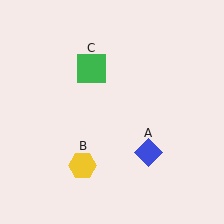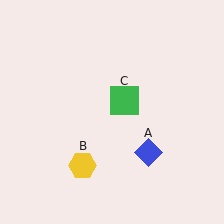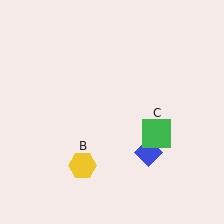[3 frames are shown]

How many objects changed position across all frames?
1 object changed position: green square (object C).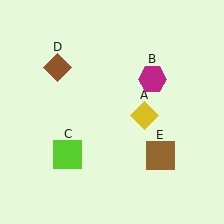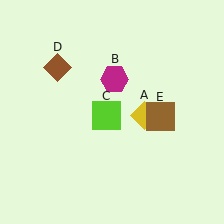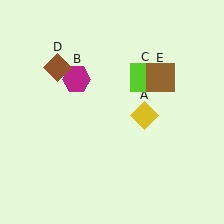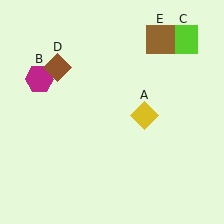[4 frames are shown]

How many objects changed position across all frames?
3 objects changed position: magenta hexagon (object B), lime square (object C), brown square (object E).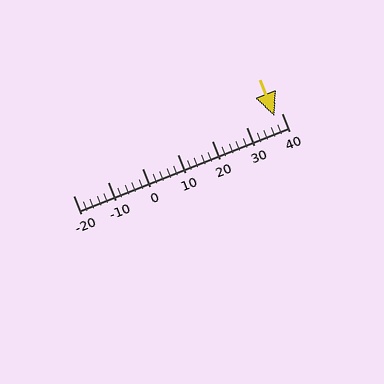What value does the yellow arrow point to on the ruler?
The yellow arrow points to approximately 38.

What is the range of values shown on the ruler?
The ruler shows values from -20 to 40.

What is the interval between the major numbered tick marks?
The major tick marks are spaced 10 units apart.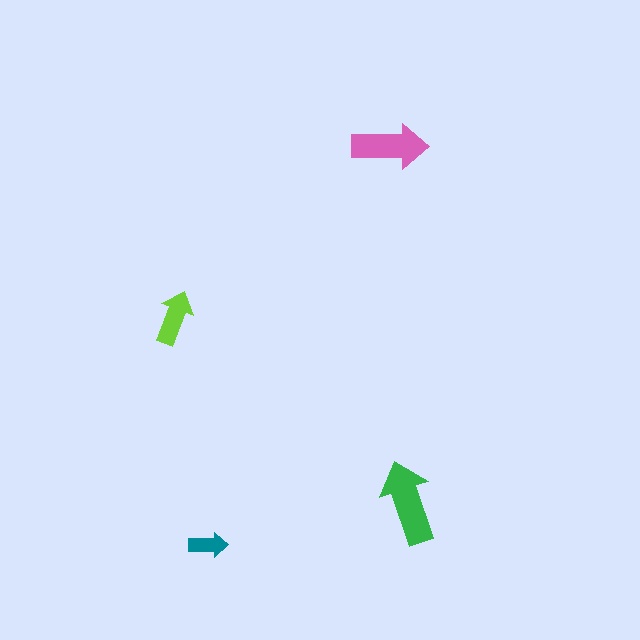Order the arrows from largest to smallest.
the green one, the pink one, the lime one, the teal one.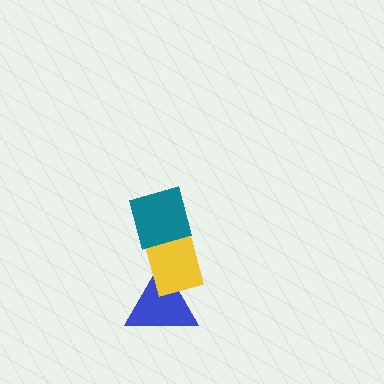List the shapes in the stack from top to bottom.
From top to bottom: the teal diamond, the yellow rectangle, the blue triangle.